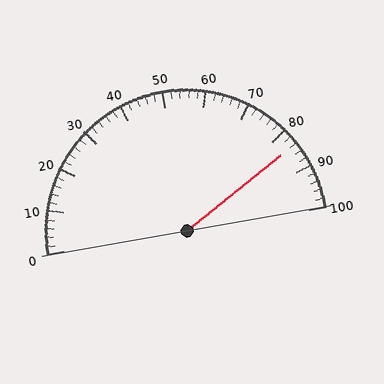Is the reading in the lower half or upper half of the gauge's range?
The reading is in the upper half of the range (0 to 100).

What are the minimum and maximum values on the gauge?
The gauge ranges from 0 to 100.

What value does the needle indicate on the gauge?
The needle indicates approximately 84.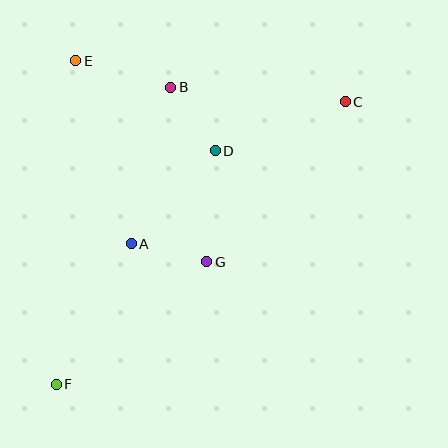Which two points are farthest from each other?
Points C and F are farthest from each other.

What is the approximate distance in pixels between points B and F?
The distance between B and F is approximately 318 pixels.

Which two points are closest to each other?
Points B and D are closest to each other.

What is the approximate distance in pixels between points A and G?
The distance between A and G is approximately 78 pixels.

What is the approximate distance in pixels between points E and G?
The distance between E and G is approximately 240 pixels.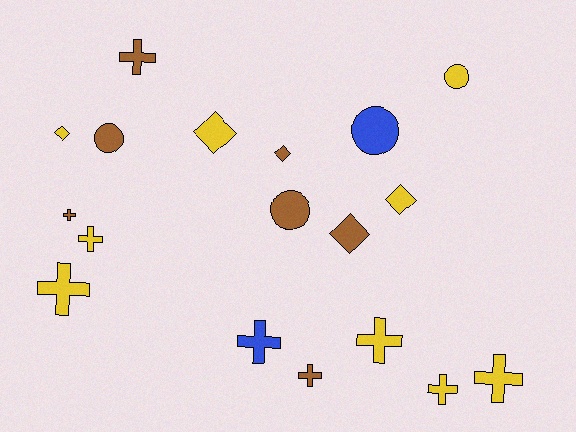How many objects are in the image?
There are 18 objects.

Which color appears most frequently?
Yellow, with 9 objects.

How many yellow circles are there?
There is 1 yellow circle.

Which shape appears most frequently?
Cross, with 9 objects.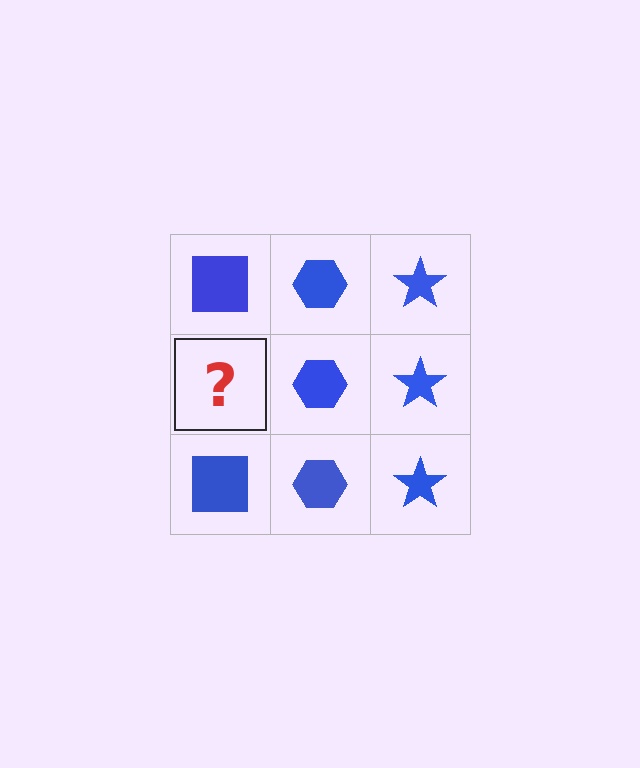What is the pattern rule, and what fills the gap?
The rule is that each column has a consistent shape. The gap should be filled with a blue square.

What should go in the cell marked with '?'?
The missing cell should contain a blue square.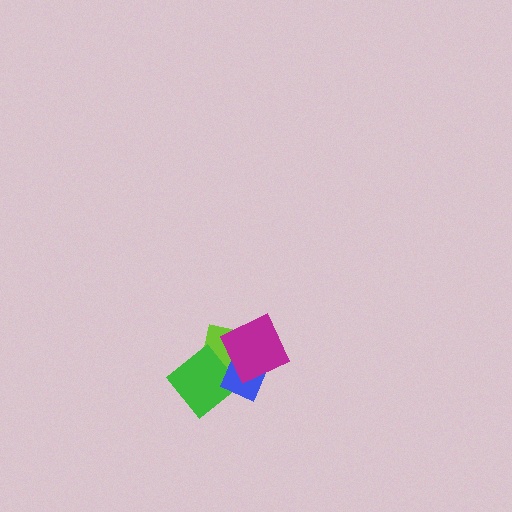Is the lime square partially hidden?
Yes, it is partially covered by another shape.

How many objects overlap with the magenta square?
2 objects overlap with the magenta square.